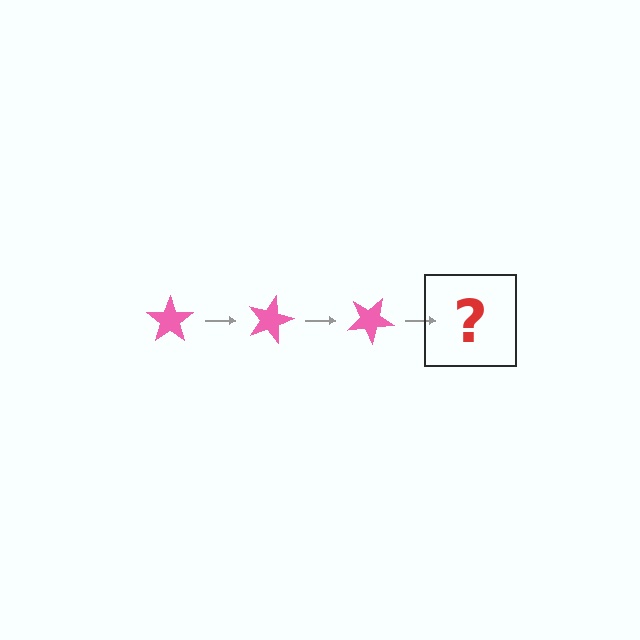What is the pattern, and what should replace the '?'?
The pattern is that the star rotates 15 degrees each step. The '?' should be a pink star rotated 45 degrees.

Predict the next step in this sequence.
The next step is a pink star rotated 45 degrees.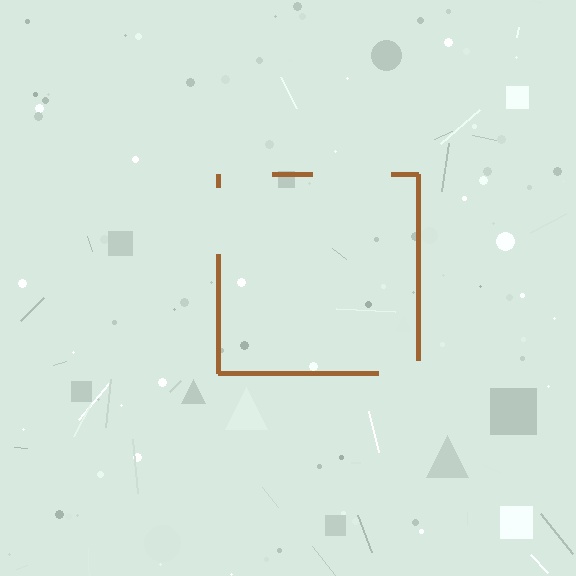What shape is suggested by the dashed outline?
The dashed outline suggests a square.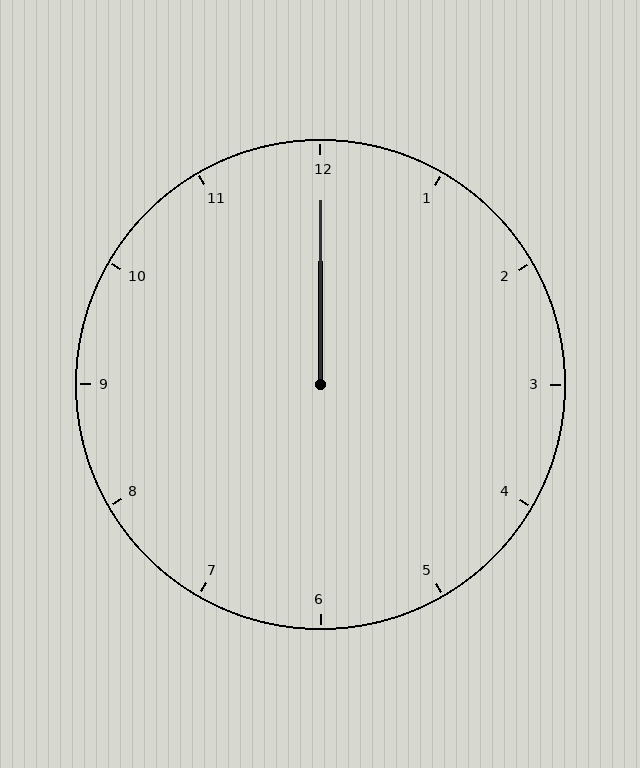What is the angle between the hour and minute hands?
Approximately 0 degrees.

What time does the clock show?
12:00.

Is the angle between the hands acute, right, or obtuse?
It is acute.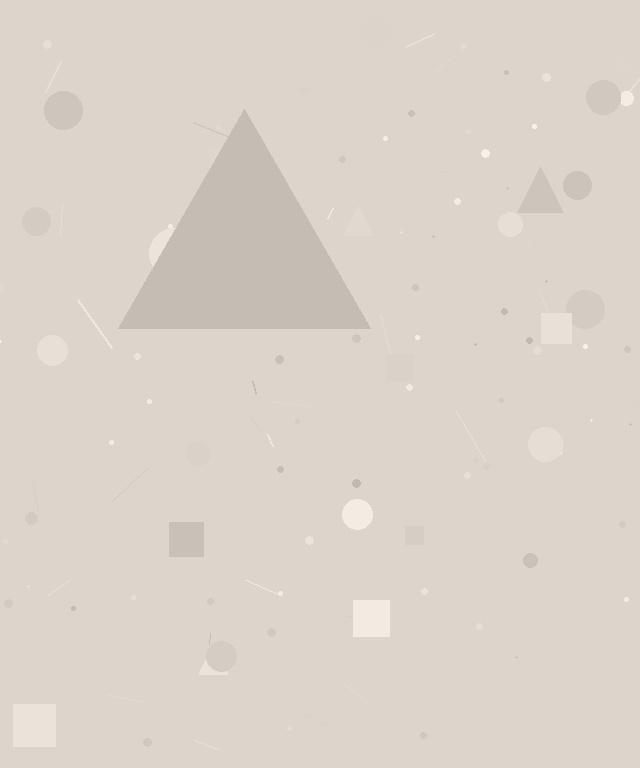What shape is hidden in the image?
A triangle is hidden in the image.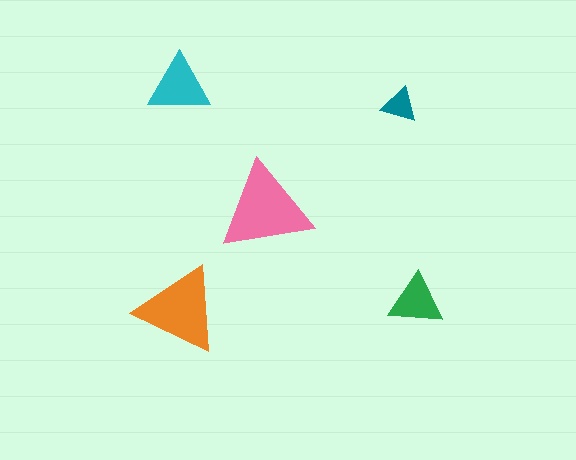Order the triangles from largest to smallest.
the pink one, the orange one, the cyan one, the green one, the teal one.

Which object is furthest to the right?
The green triangle is rightmost.